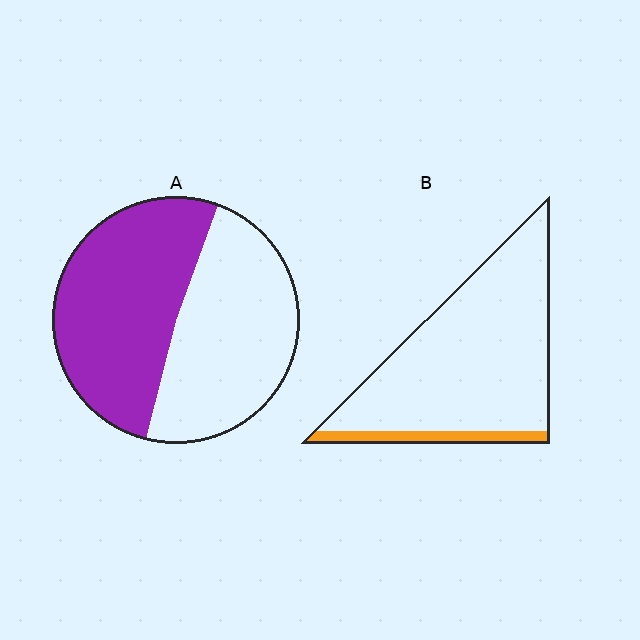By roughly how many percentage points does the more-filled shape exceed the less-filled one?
By roughly 40 percentage points (A over B).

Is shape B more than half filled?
No.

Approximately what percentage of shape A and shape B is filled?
A is approximately 50% and B is approximately 10%.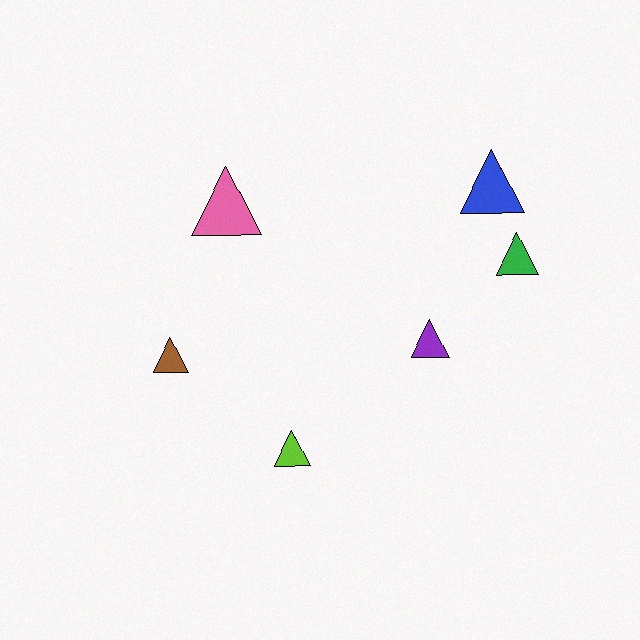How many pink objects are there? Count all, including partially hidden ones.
There is 1 pink object.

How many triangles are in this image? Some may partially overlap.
There are 6 triangles.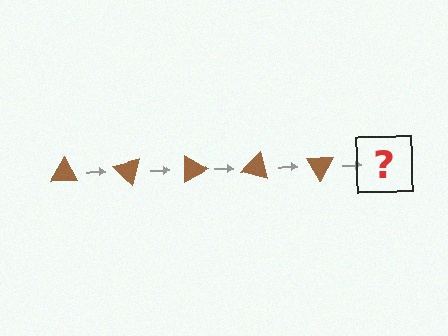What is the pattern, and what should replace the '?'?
The pattern is that the triangle rotates 45 degrees each step. The '?' should be a brown triangle rotated 225 degrees.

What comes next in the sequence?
The next element should be a brown triangle rotated 225 degrees.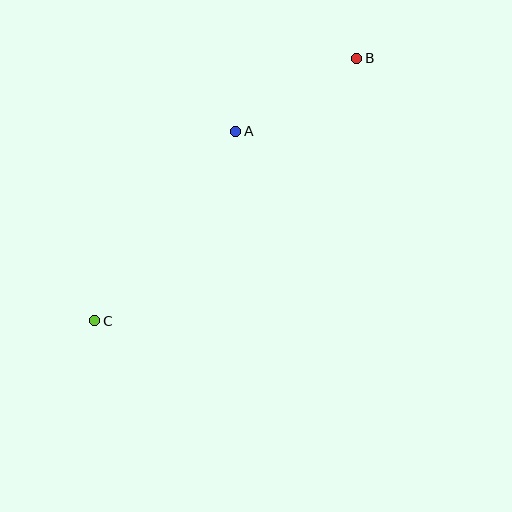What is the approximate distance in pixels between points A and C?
The distance between A and C is approximately 236 pixels.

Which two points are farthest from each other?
Points B and C are farthest from each other.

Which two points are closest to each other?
Points A and B are closest to each other.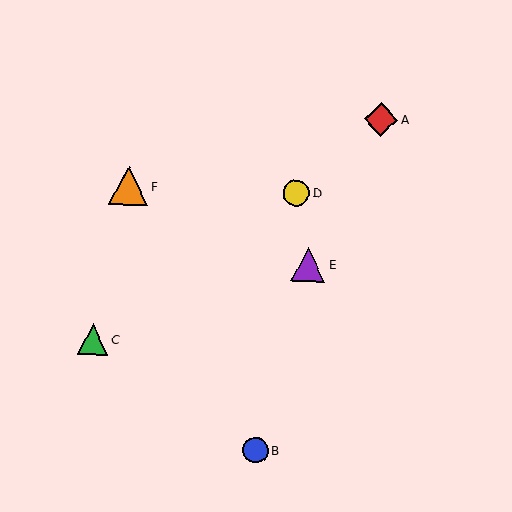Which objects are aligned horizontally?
Objects D, F are aligned horizontally.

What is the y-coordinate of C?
Object C is at y≈340.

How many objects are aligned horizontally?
2 objects (D, F) are aligned horizontally.